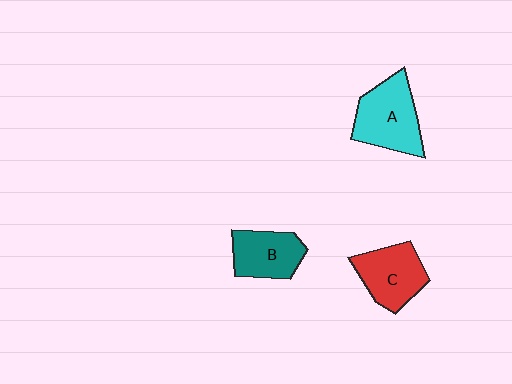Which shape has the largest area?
Shape A (cyan).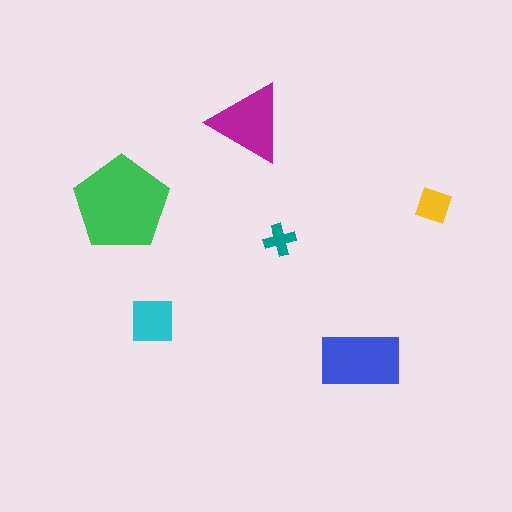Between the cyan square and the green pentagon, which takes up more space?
The green pentagon.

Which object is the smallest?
The teal cross.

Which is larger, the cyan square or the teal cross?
The cyan square.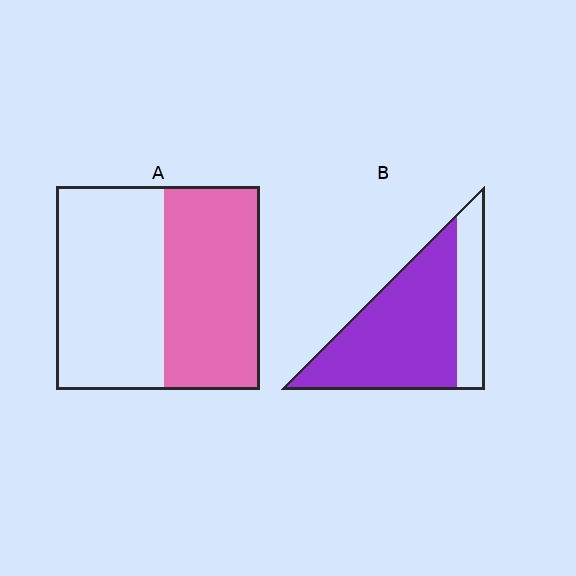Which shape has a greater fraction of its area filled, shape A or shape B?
Shape B.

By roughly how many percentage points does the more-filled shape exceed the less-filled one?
By roughly 25 percentage points (B over A).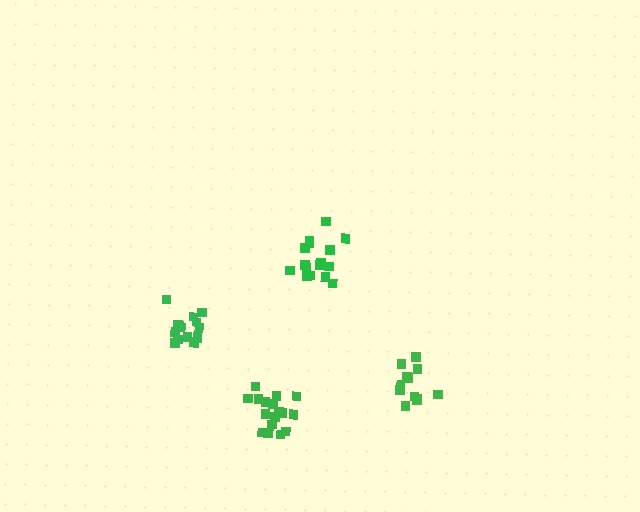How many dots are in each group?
Group 1: 16 dots, Group 2: 17 dots, Group 3: 14 dots, Group 4: 12 dots (59 total).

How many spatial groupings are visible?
There are 4 spatial groupings.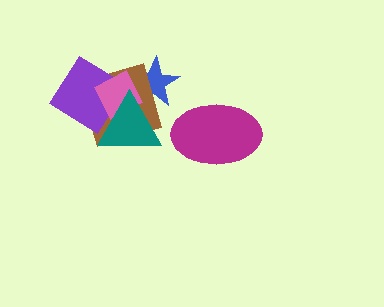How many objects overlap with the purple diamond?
3 objects overlap with the purple diamond.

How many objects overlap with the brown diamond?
4 objects overlap with the brown diamond.